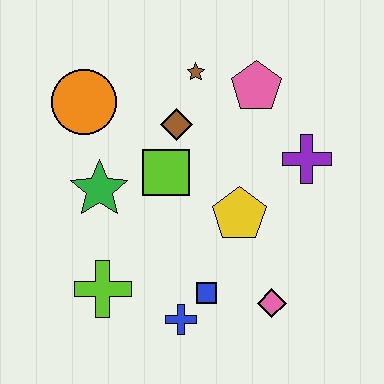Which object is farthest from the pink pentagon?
The lime cross is farthest from the pink pentagon.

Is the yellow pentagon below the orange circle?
Yes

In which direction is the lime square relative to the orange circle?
The lime square is to the right of the orange circle.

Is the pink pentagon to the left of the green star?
No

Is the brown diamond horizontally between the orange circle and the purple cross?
Yes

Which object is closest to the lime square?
The brown diamond is closest to the lime square.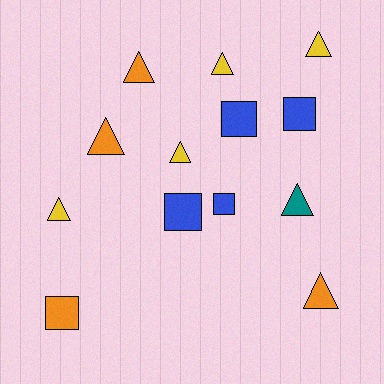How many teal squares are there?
There are no teal squares.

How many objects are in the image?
There are 13 objects.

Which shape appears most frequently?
Triangle, with 8 objects.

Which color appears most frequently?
Yellow, with 4 objects.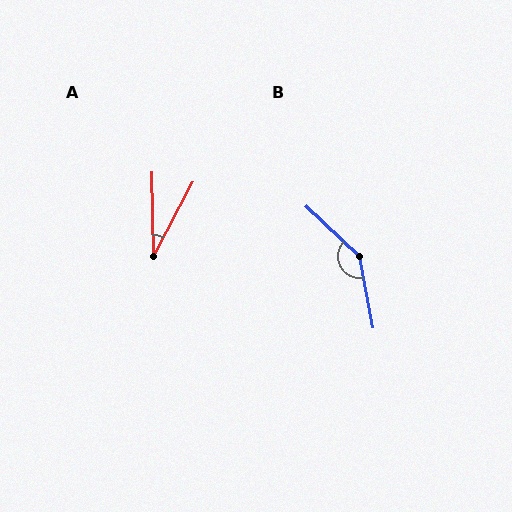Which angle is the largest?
B, at approximately 144 degrees.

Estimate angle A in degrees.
Approximately 29 degrees.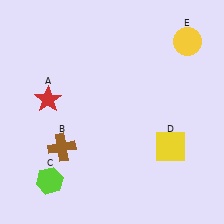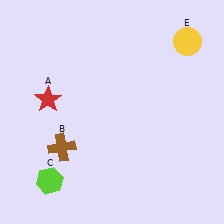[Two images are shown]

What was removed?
The yellow square (D) was removed in Image 2.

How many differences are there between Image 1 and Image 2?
There is 1 difference between the two images.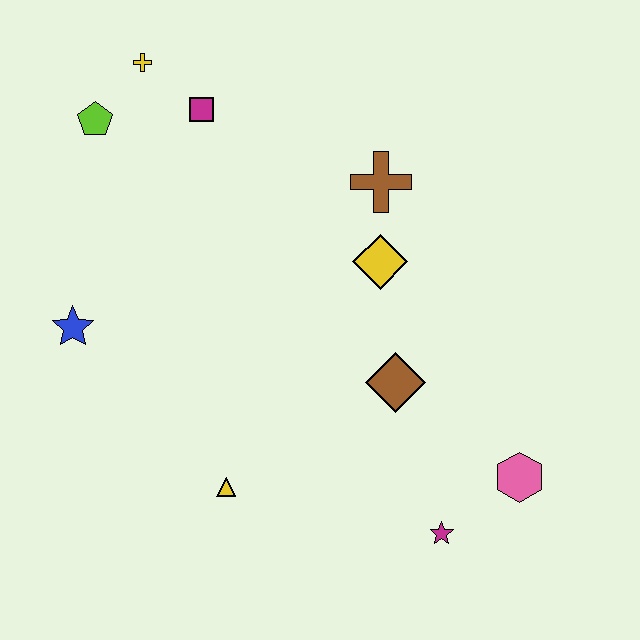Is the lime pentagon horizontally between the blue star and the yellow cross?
Yes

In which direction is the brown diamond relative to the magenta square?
The brown diamond is below the magenta square.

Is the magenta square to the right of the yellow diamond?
No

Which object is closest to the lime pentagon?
The yellow cross is closest to the lime pentagon.